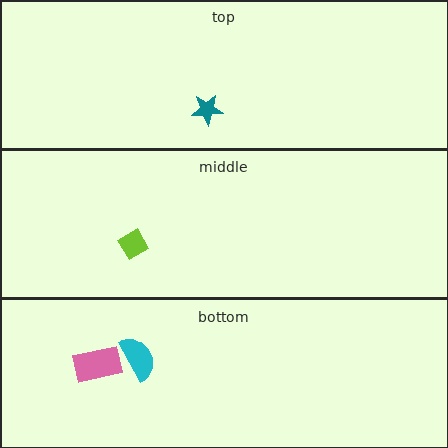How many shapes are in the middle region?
1.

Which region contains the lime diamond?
The middle region.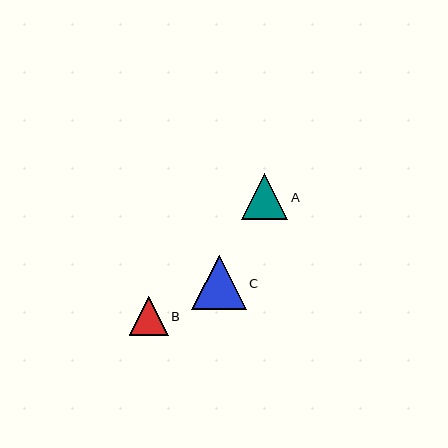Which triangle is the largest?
Triangle C is the largest with a size of approximately 54 pixels.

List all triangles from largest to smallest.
From largest to smallest: C, A, B.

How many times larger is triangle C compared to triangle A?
Triangle C is approximately 1.2 times the size of triangle A.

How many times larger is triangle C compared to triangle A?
Triangle C is approximately 1.2 times the size of triangle A.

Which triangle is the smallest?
Triangle B is the smallest with a size of approximately 39 pixels.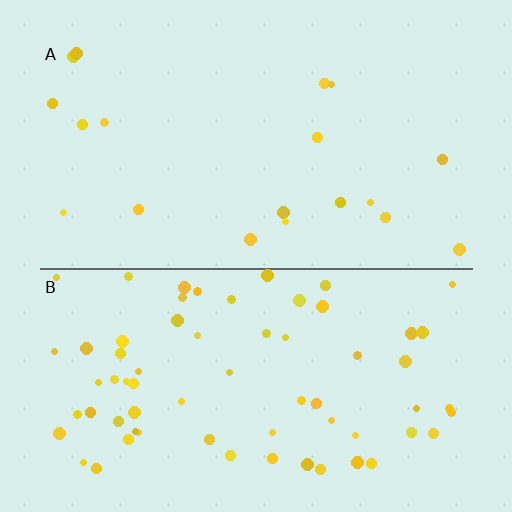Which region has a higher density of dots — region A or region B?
B (the bottom).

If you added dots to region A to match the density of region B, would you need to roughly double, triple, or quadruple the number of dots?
Approximately quadruple.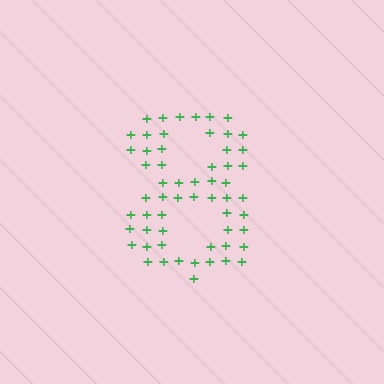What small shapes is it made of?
It is made of small plus signs.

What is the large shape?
The large shape is the digit 8.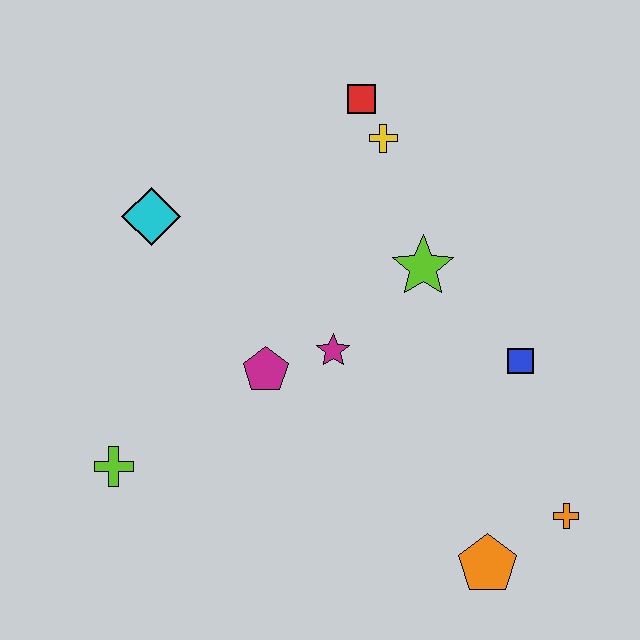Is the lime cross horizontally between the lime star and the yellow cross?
No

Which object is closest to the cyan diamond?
The magenta pentagon is closest to the cyan diamond.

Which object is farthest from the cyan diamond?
The orange cross is farthest from the cyan diamond.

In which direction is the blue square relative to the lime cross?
The blue square is to the right of the lime cross.